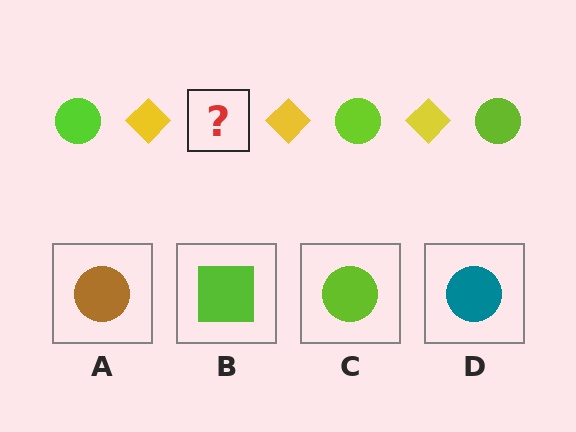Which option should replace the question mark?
Option C.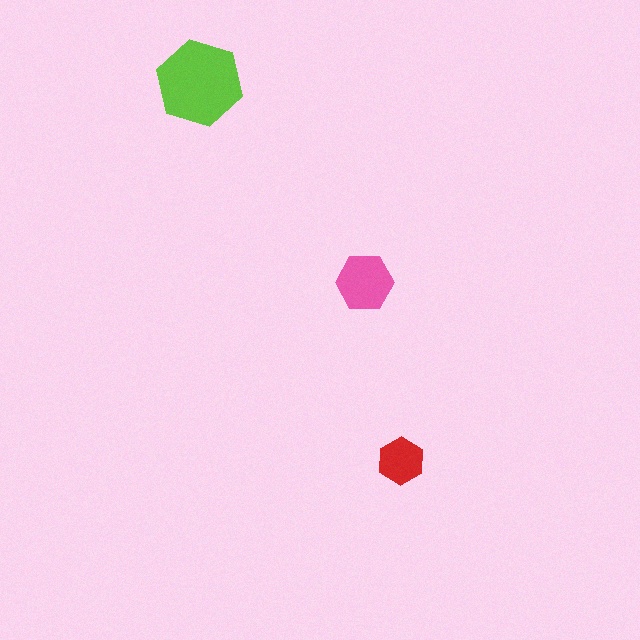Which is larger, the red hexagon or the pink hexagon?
The pink one.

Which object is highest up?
The lime hexagon is topmost.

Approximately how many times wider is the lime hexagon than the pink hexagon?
About 1.5 times wider.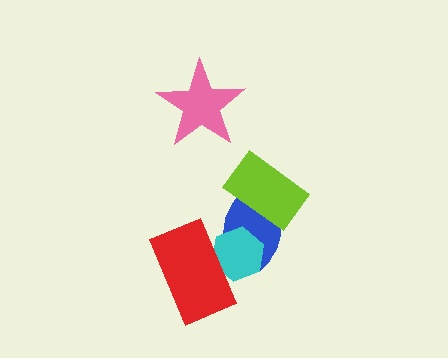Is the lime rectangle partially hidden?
No, no other shape covers it.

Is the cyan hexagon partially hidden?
Yes, it is partially covered by another shape.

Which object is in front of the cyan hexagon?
The red rectangle is in front of the cyan hexagon.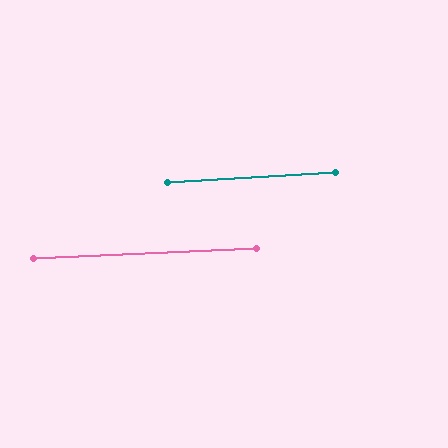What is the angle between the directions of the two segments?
Approximately 1 degree.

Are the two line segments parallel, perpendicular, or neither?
Parallel — their directions differ by only 0.7°.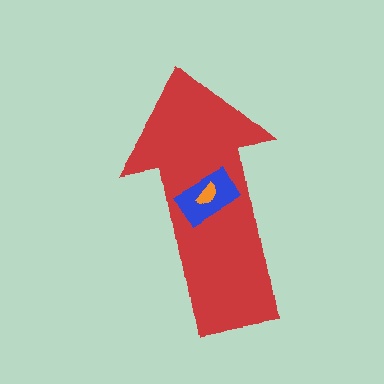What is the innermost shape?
The orange semicircle.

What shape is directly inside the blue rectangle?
The orange semicircle.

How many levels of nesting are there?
3.